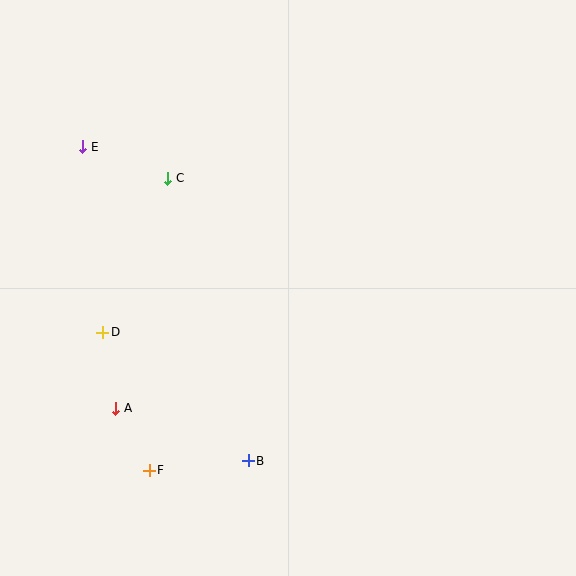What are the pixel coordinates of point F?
Point F is at (149, 470).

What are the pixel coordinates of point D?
Point D is at (103, 332).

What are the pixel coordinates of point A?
Point A is at (116, 408).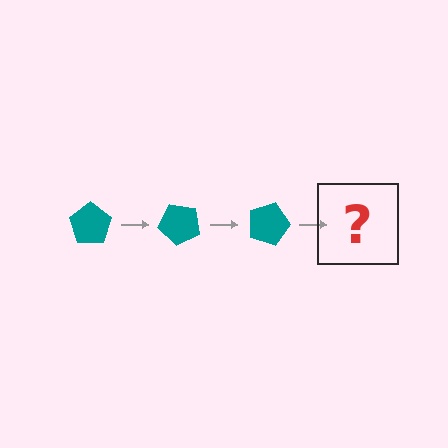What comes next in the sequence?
The next element should be a teal pentagon rotated 135 degrees.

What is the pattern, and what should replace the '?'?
The pattern is that the pentagon rotates 45 degrees each step. The '?' should be a teal pentagon rotated 135 degrees.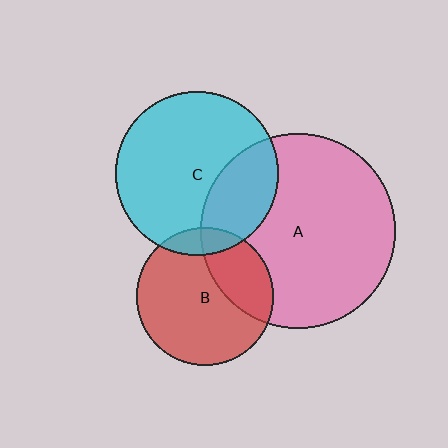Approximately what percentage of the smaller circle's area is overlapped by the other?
Approximately 10%.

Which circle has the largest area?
Circle A (pink).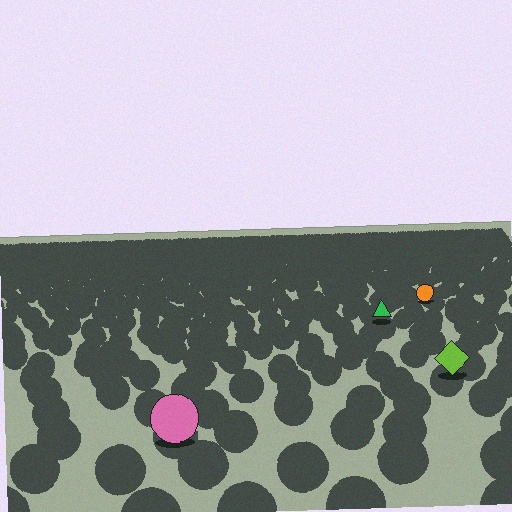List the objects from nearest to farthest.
From nearest to farthest: the pink circle, the lime diamond, the green triangle, the orange circle.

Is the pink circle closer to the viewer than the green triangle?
Yes. The pink circle is closer — you can tell from the texture gradient: the ground texture is coarser near it.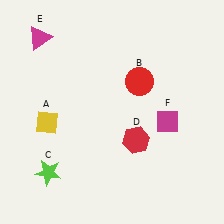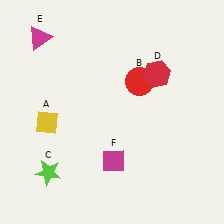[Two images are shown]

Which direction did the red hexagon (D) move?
The red hexagon (D) moved up.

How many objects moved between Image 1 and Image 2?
2 objects moved between the two images.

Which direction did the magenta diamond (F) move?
The magenta diamond (F) moved left.